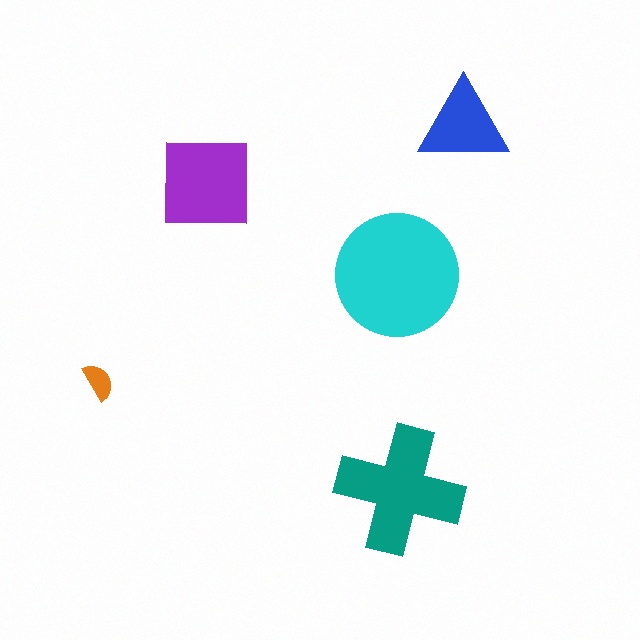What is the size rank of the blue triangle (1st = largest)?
4th.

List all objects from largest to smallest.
The cyan circle, the teal cross, the purple square, the blue triangle, the orange semicircle.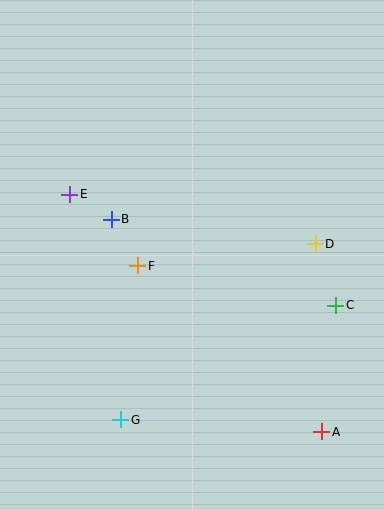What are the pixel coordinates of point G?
Point G is at (121, 420).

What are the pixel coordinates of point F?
Point F is at (138, 266).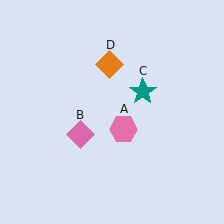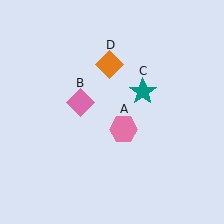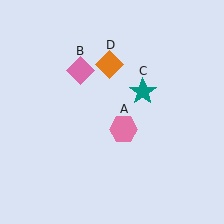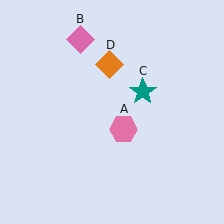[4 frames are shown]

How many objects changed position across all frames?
1 object changed position: pink diamond (object B).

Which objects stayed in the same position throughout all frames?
Pink hexagon (object A) and teal star (object C) and orange diamond (object D) remained stationary.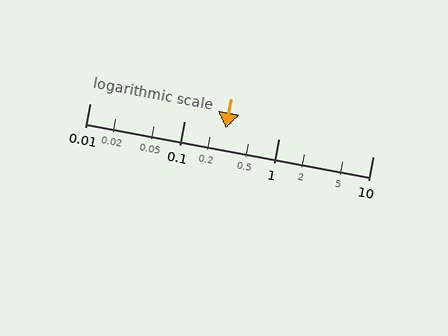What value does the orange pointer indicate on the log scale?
The pointer indicates approximately 0.28.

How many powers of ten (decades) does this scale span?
The scale spans 3 decades, from 0.01 to 10.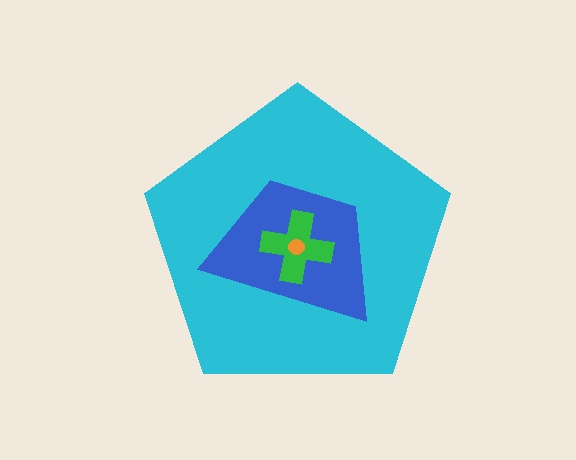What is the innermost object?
The orange circle.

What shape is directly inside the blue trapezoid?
The green cross.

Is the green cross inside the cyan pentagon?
Yes.